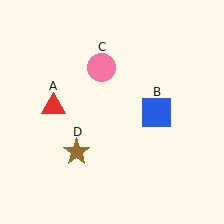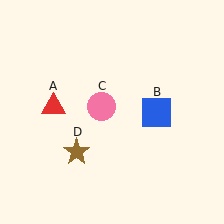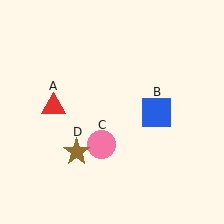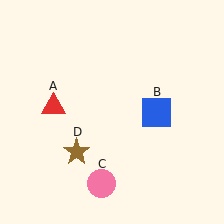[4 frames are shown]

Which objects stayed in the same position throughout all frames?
Red triangle (object A) and blue square (object B) and brown star (object D) remained stationary.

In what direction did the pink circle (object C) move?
The pink circle (object C) moved down.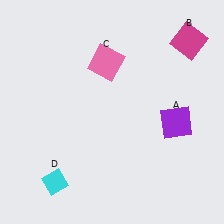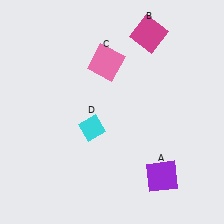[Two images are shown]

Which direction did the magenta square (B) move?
The magenta square (B) moved left.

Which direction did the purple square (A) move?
The purple square (A) moved down.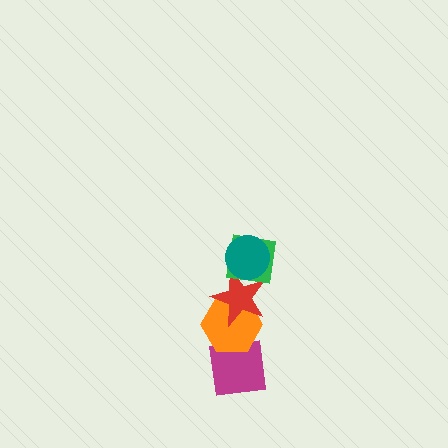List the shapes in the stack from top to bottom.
From top to bottom: the teal circle, the green square, the red star, the orange hexagon, the magenta square.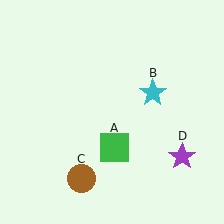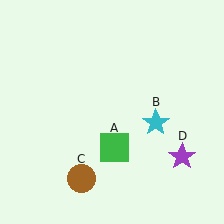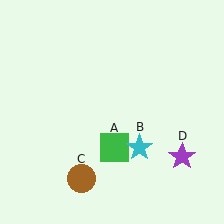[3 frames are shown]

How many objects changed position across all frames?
1 object changed position: cyan star (object B).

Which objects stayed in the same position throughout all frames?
Green square (object A) and brown circle (object C) and purple star (object D) remained stationary.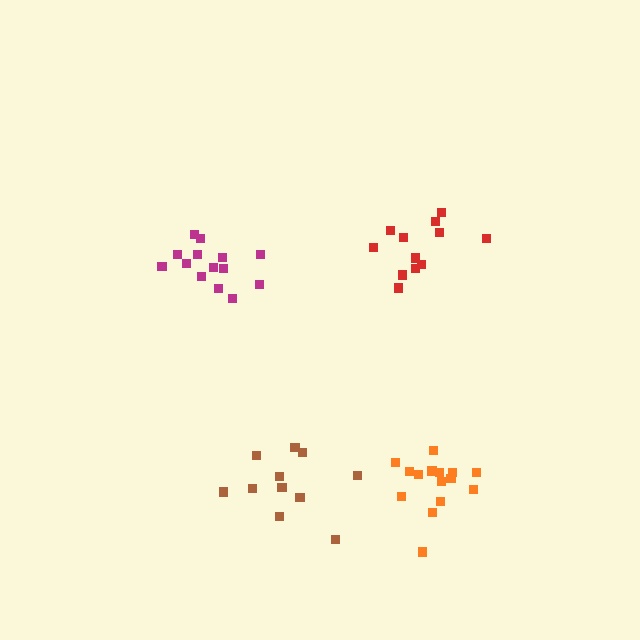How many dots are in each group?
Group 1: 11 dots, Group 2: 14 dots, Group 3: 15 dots, Group 4: 12 dots (52 total).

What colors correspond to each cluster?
The clusters are colored: brown, magenta, orange, red.